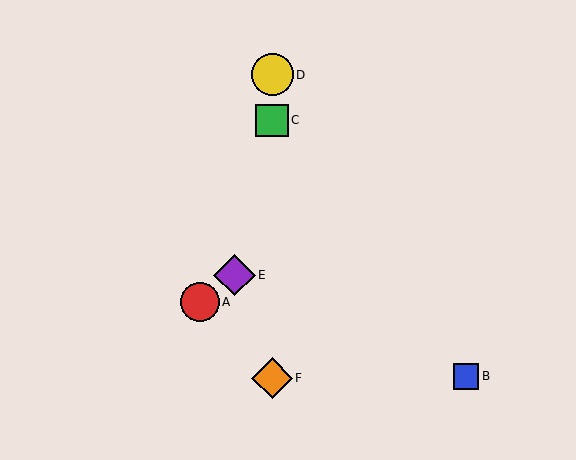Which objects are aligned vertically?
Objects C, D, F are aligned vertically.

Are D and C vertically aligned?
Yes, both are at x≈272.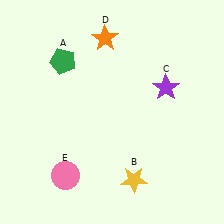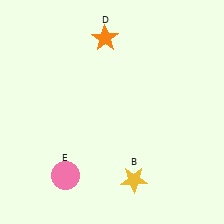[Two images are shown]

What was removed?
The purple star (C), the green pentagon (A) were removed in Image 2.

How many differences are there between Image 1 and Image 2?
There are 2 differences between the two images.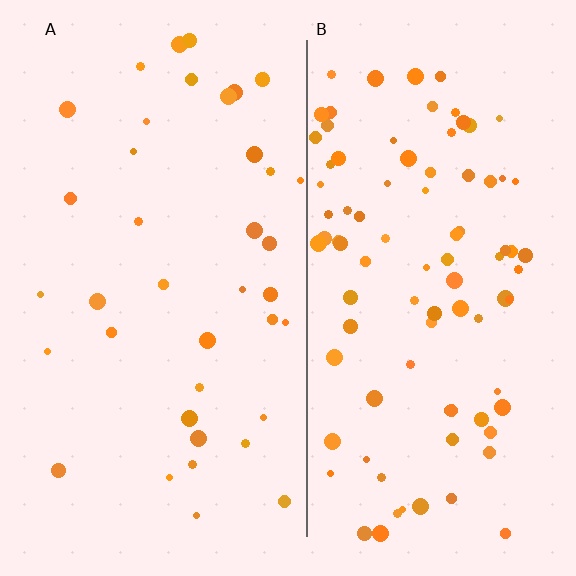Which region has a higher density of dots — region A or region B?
B (the right).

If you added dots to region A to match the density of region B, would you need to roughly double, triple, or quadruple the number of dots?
Approximately double.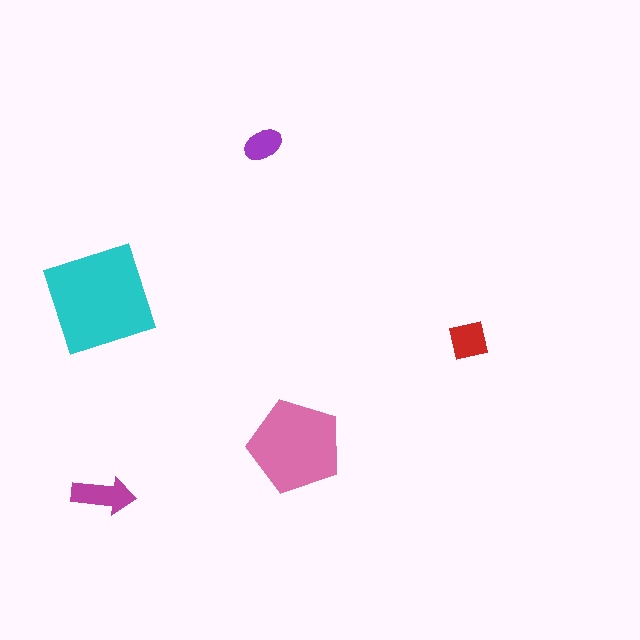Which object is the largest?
The cyan square.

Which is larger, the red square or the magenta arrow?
The magenta arrow.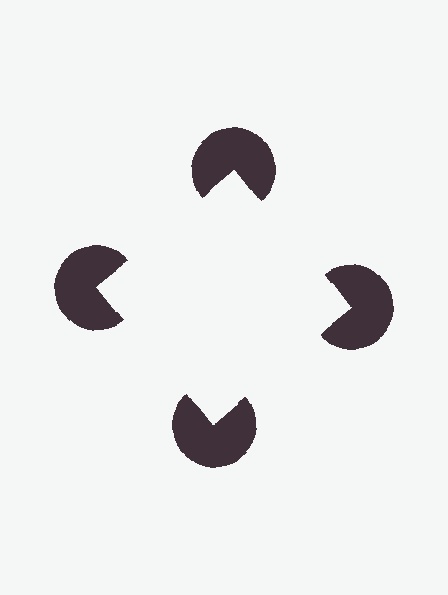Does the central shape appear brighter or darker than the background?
It typically appears slightly brighter than the background, even though no actual brightness change is drawn.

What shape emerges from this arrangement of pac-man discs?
An illusory square — its edges are inferred from the aligned wedge cuts in the pac-man discs, not physically drawn.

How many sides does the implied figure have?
4 sides.